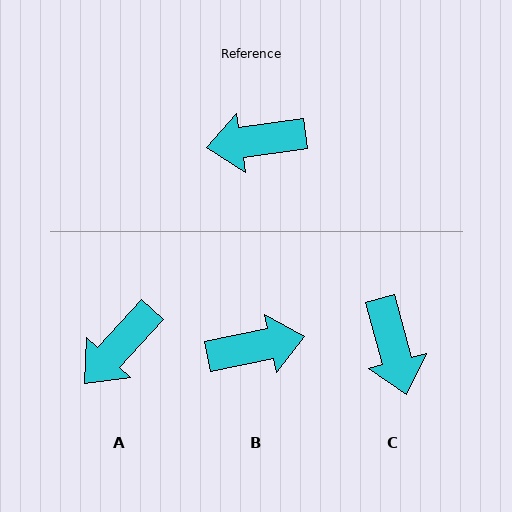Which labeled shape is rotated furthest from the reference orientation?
B, about 177 degrees away.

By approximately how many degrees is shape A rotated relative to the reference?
Approximately 39 degrees counter-clockwise.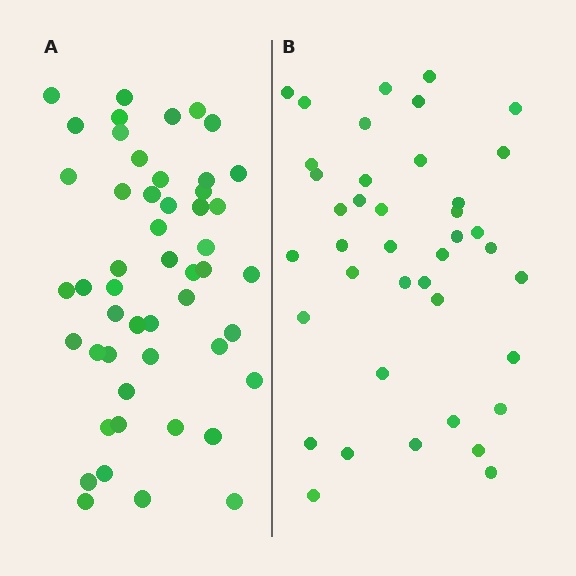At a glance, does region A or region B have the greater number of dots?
Region A (the left region) has more dots.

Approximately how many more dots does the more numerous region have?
Region A has roughly 10 or so more dots than region B.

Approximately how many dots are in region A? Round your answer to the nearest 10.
About 50 dots.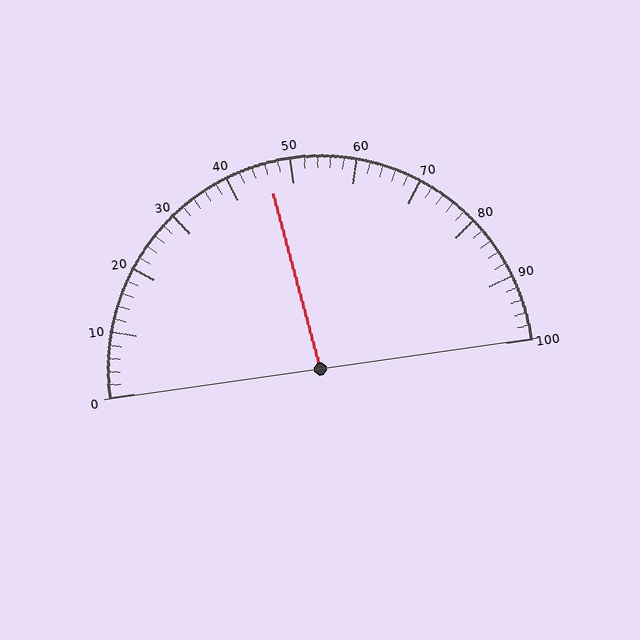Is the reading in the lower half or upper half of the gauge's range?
The reading is in the lower half of the range (0 to 100).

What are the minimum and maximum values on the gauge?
The gauge ranges from 0 to 100.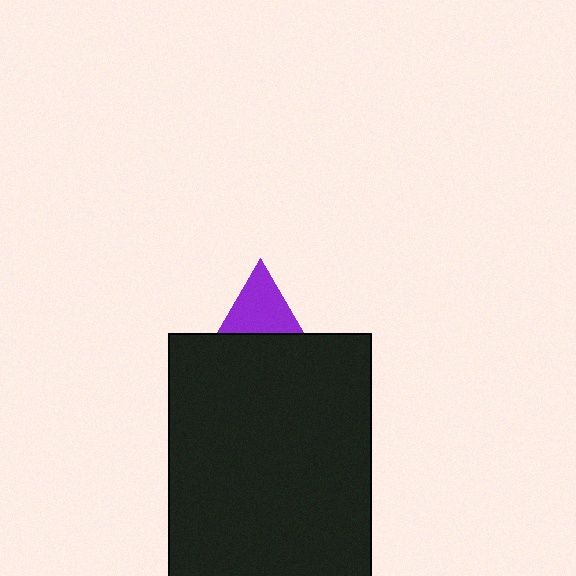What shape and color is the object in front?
The object in front is a black rectangle.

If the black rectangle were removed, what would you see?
You would see the complete purple triangle.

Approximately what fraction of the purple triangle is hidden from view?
Roughly 60% of the purple triangle is hidden behind the black rectangle.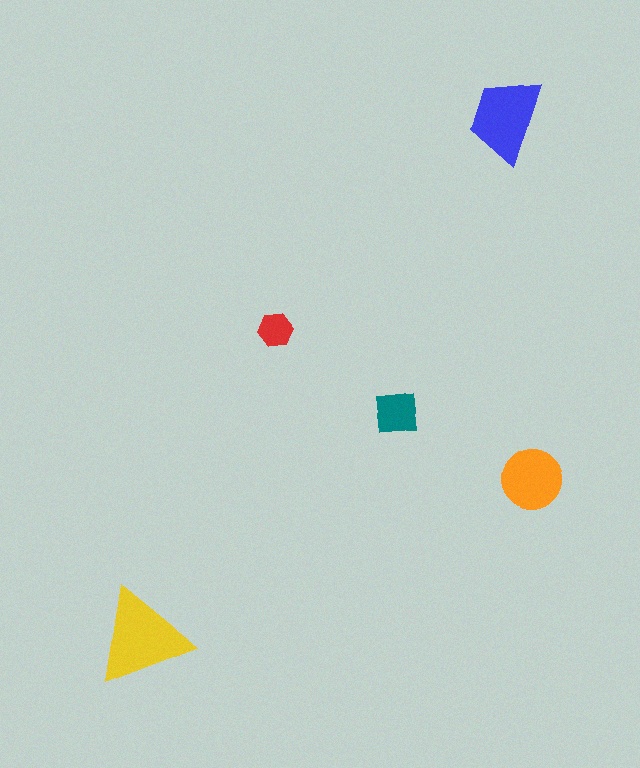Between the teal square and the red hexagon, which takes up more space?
The teal square.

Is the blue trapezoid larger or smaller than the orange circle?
Larger.